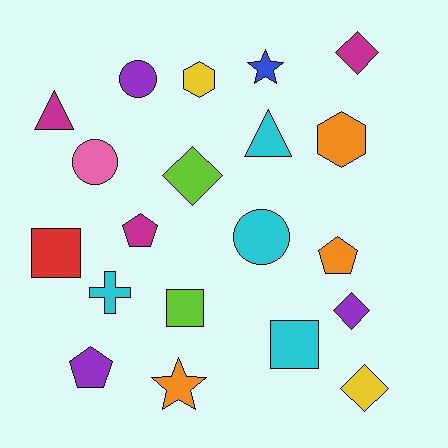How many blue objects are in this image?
There is 1 blue object.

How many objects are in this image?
There are 20 objects.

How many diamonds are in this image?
There are 4 diamonds.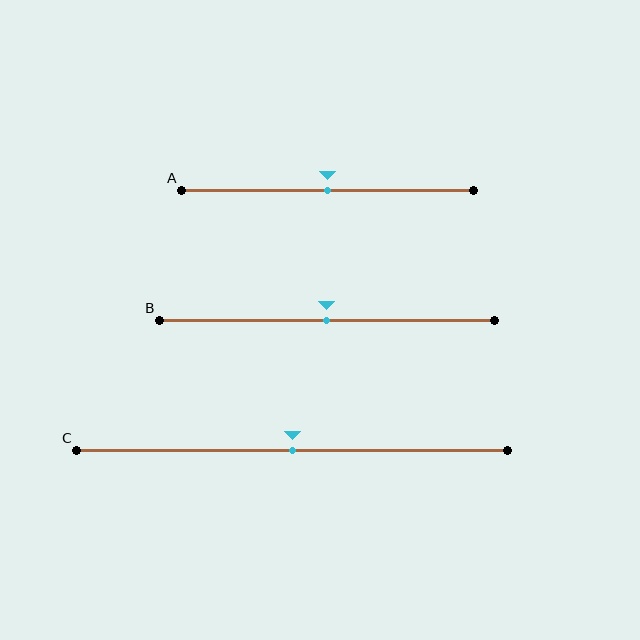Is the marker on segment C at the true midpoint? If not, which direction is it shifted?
Yes, the marker on segment C is at the true midpoint.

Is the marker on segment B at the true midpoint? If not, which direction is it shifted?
Yes, the marker on segment B is at the true midpoint.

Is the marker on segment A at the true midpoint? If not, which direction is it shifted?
Yes, the marker on segment A is at the true midpoint.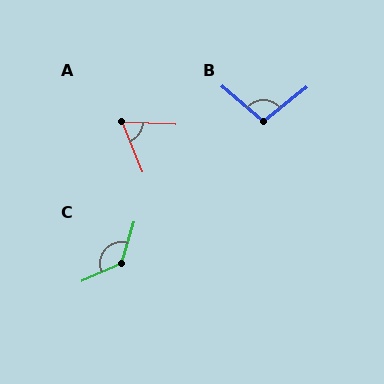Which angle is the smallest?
A, at approximately 66 degrees.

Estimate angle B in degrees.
Approximately 101 degrees.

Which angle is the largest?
C, at approximately 130 degrees.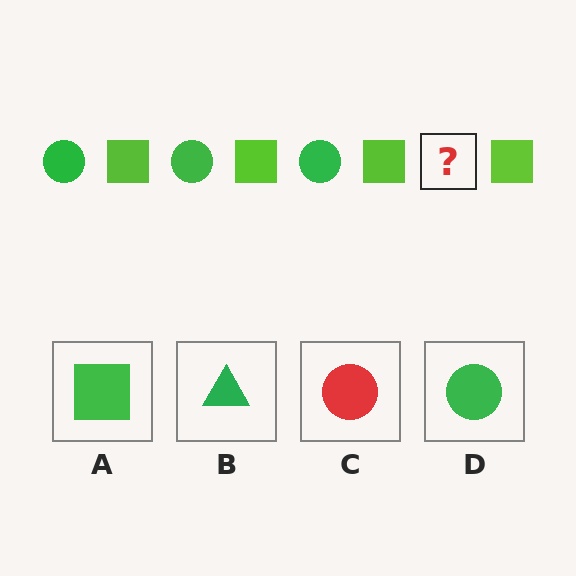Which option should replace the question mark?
Option D.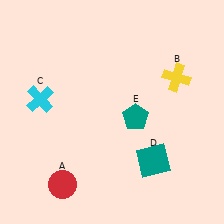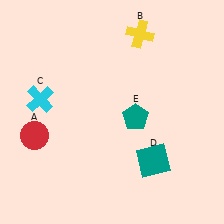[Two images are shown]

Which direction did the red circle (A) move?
The red circle (A) moved up.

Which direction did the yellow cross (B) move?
The yellow cross (B) moved up.